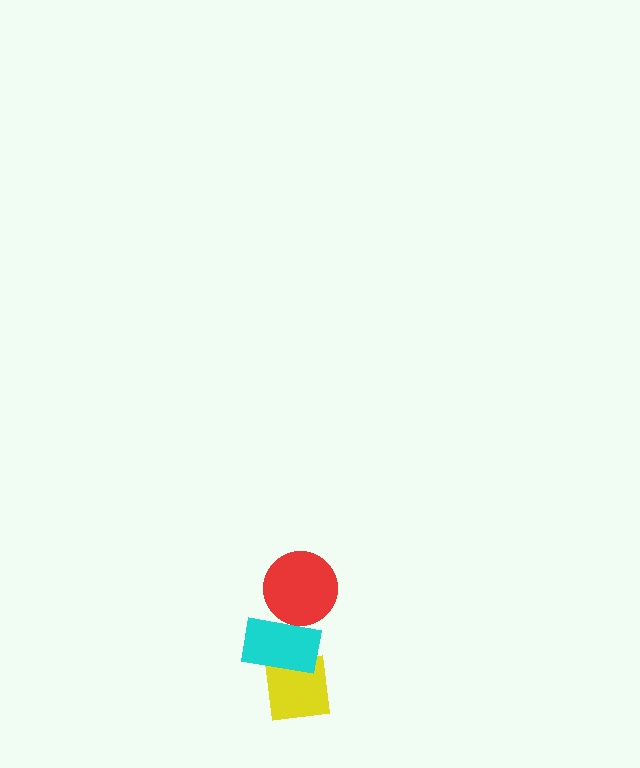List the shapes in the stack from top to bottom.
From top to bottom: the red circle, the cyan rectangle, the yellow square.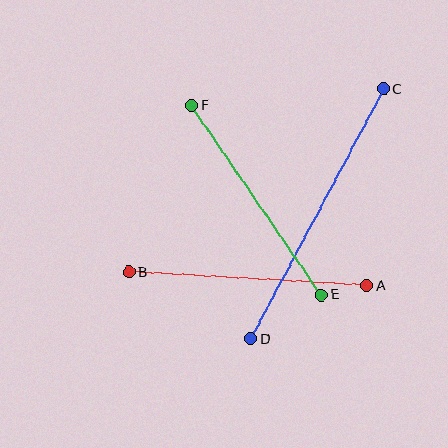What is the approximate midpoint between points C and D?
The midpoint is at approximately (317, 214) pixels.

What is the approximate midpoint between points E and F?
The midpoint is at approximately (256, 200) pixels.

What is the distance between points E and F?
The distance is approximately 230 pixels.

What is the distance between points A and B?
The distance is approximately 238 pixels.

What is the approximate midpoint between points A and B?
The midpoint is at approximately (248, 279) pixels.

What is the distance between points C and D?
The distance is approximately 283 pixels.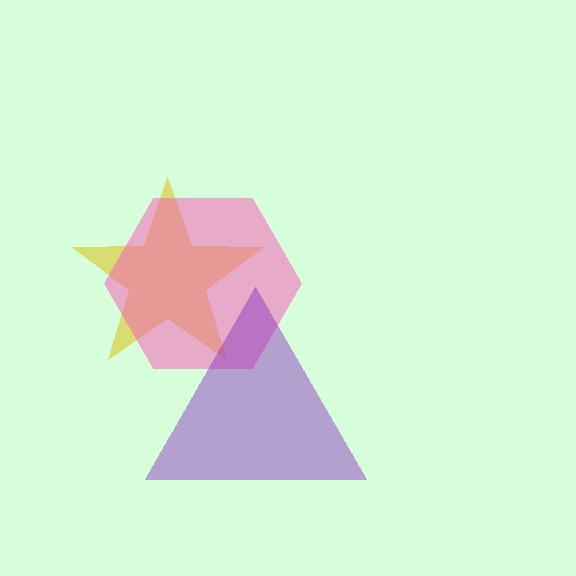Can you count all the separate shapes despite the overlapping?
Yes, there are 3 separate shapes.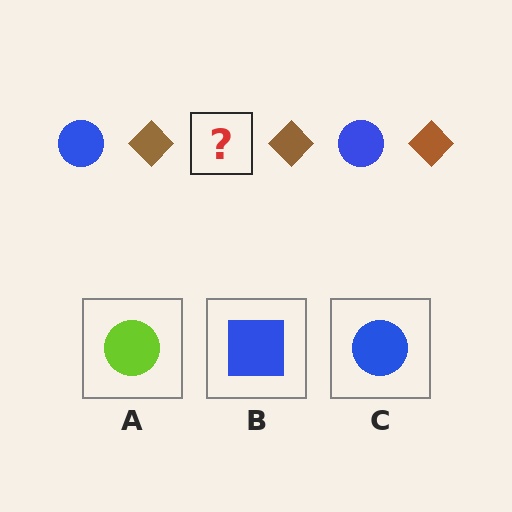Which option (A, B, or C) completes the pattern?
C.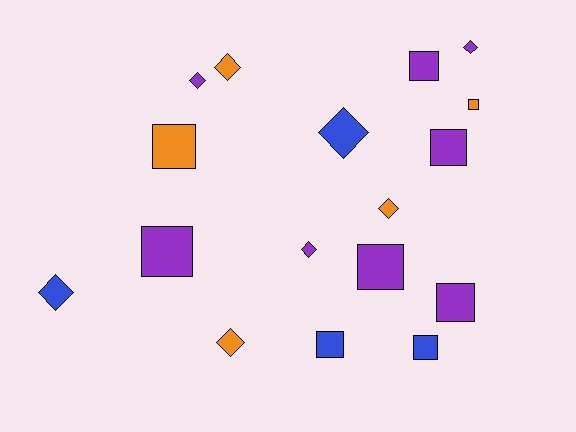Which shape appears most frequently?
Square, with 9 objects.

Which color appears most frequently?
Purple, with 8 objects.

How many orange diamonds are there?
There are 3 orange diamonds.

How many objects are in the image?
There are 17 objects.